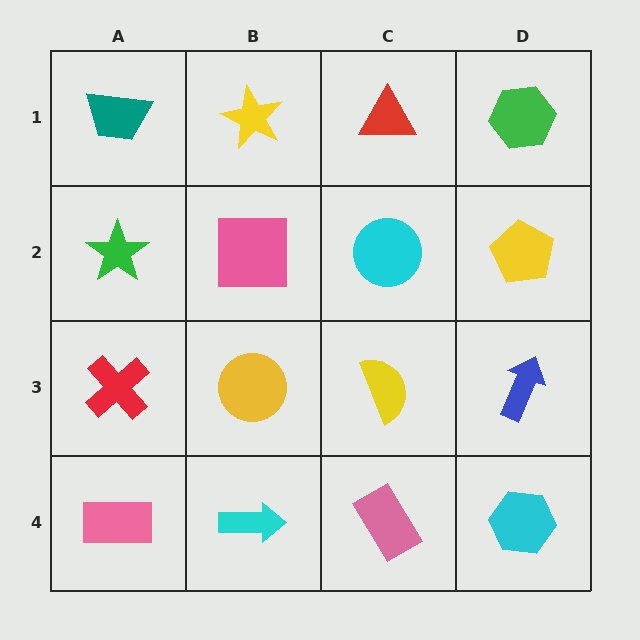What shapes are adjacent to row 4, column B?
A yellow circle (row 3, column B), a pink rectangle (row 4, column A), a pink rectangle (row 4, column C).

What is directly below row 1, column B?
A pink square.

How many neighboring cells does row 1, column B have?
3.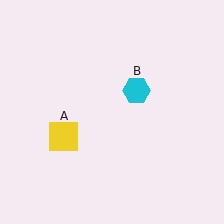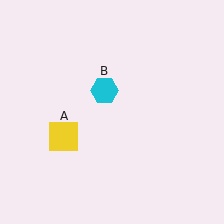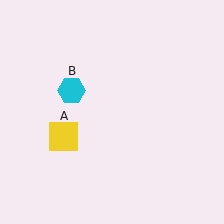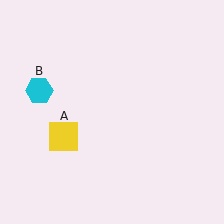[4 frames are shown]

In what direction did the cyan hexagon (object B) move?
The cyan hexagon (object B) moved left.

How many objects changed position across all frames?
1 object changed position: cyan hexagon (object B).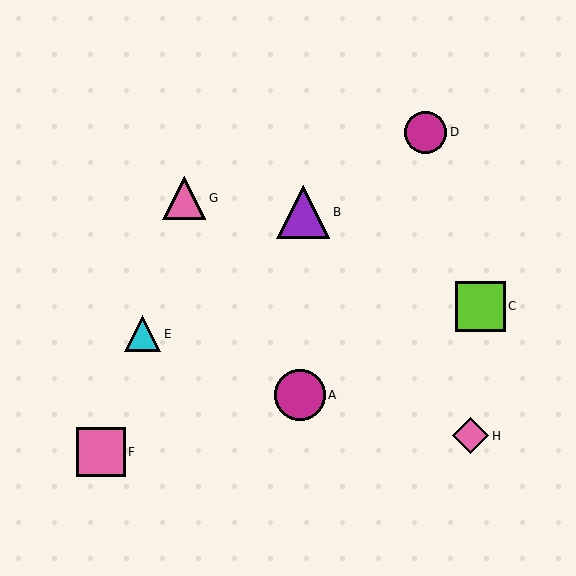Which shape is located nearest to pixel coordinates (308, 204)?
The purple triangle (labeled B) at (303, 212) is nearest to that location.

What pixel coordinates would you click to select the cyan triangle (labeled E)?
Click at (143, 334) to select the cyan triangle E.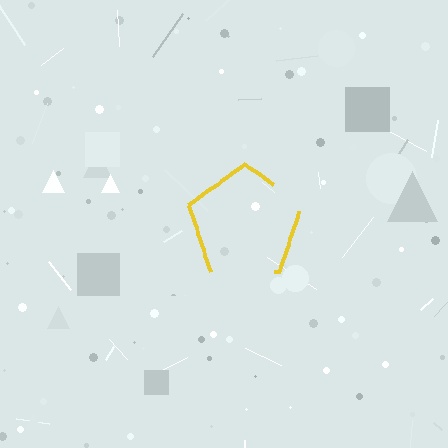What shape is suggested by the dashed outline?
The dashed outline suggests a pentagon.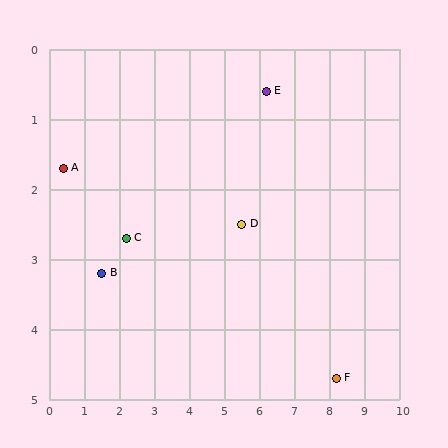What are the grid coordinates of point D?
Point D is at approximately (5.5, 2.5).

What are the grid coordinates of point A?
Point A is at approximately (0.4, 1.7).